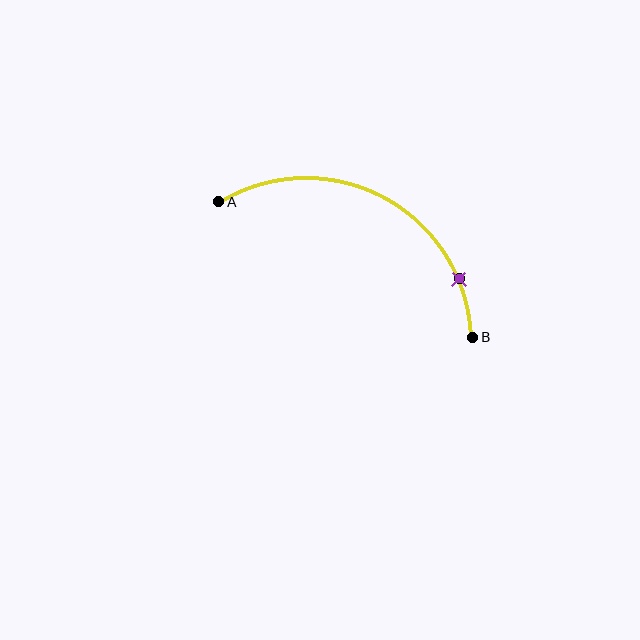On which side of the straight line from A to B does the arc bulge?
The arc bulges above the straight line connecting A and B.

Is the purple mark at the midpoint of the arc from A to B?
No. The purple mark lies on the arc but is closer to endpoint B. The arc midpoint would be at the point on the curve equidistant along the arc from both A and B.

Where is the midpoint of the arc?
The arc midpoint is the point on the curve farthest from the straight line joining A and B. It sits above that line.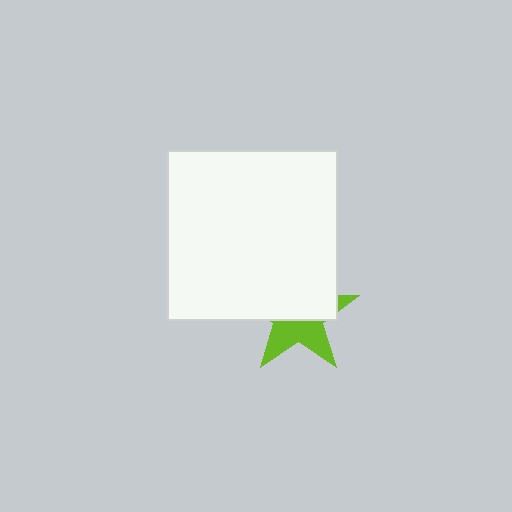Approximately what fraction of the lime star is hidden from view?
Roughly 57% of the lime star is hidden behind the white square.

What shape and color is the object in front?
The object in front is a white square.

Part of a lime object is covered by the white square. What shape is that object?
It is a star.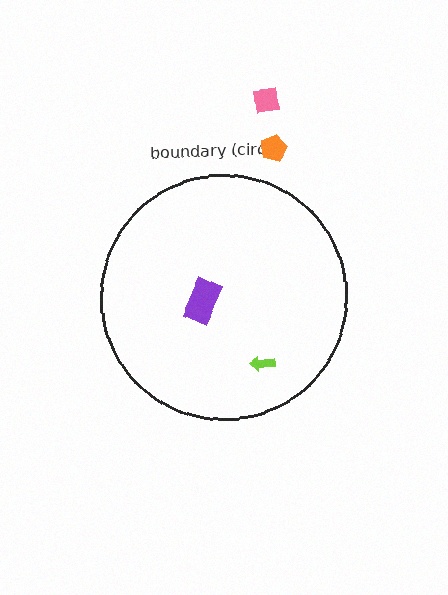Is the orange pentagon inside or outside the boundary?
Outside.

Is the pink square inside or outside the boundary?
Outside.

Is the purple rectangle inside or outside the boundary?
Inside.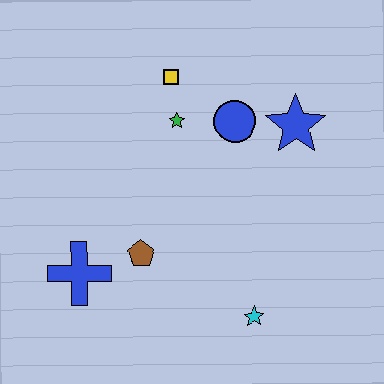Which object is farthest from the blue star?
The blue cross is farthest from the blue star.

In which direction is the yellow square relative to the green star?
The yellow square is above the green star.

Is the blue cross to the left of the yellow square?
Yes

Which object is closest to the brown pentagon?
The blue cross is closest to the brown pentagon.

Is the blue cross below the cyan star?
No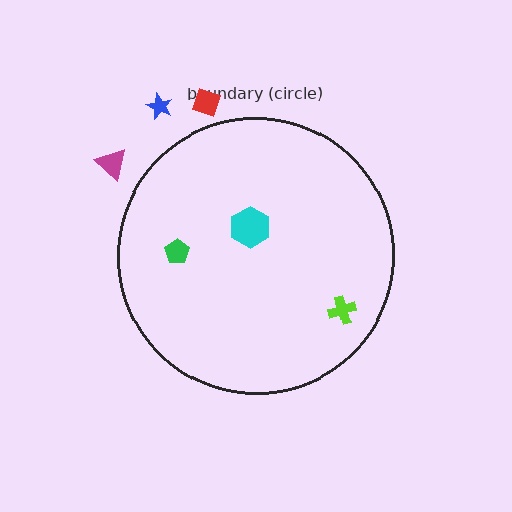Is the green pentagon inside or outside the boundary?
Inside.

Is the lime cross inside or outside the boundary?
Inside.